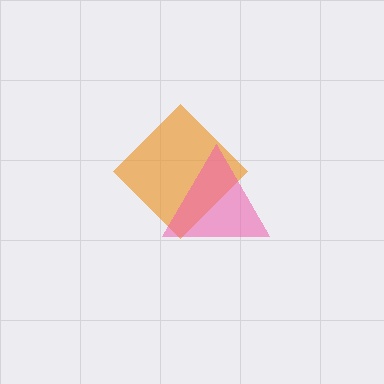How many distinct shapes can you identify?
There are 2 distinct shapes: an orange diamond, a pink triangle.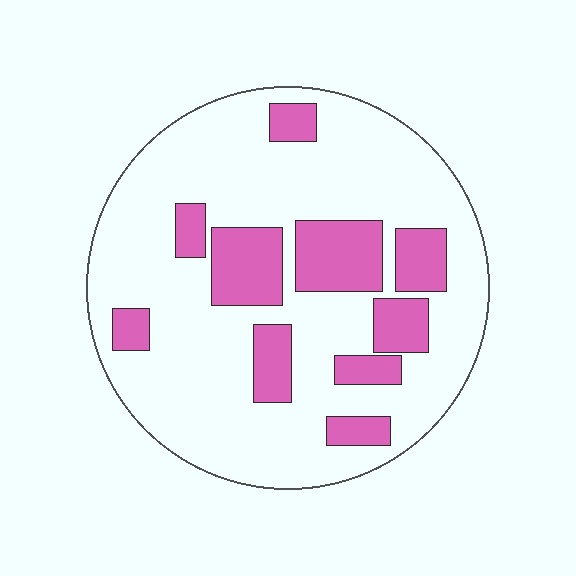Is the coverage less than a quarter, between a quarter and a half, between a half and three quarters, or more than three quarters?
Less than a quarter.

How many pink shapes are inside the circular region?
10.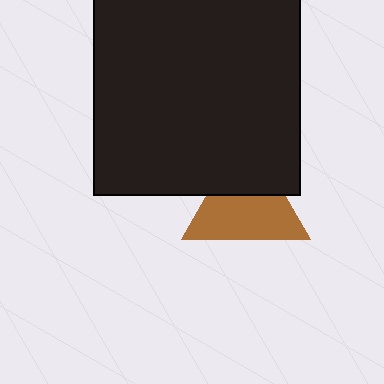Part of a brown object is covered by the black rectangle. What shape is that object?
It is a triangle.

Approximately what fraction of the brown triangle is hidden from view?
Roughly 37% of the brown triangle is hidden behind the black rectangle.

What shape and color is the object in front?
The object in front is a black rectangle.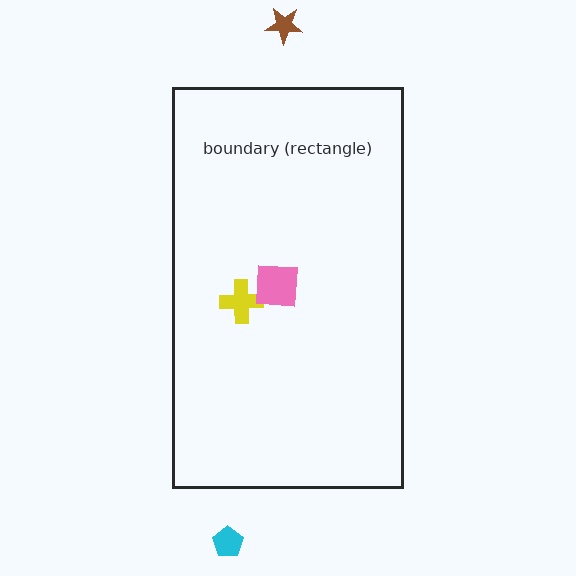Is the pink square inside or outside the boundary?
Inside.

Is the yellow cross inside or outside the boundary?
Inside.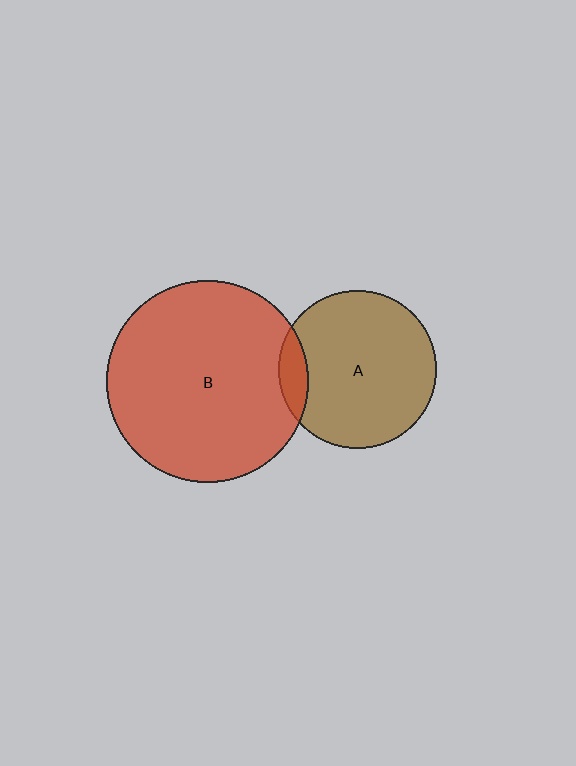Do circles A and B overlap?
Yes.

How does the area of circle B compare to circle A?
Approximately 1.6 times.